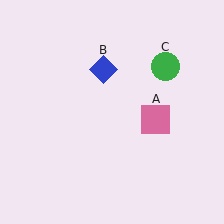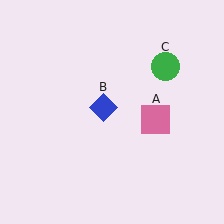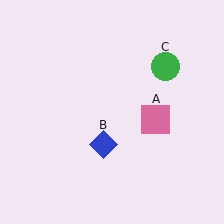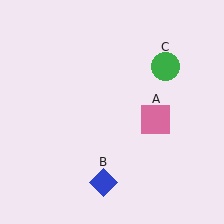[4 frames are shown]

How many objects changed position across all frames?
1 object changed position: blue diamond (object B).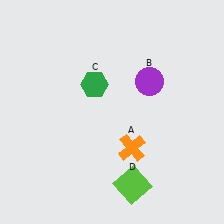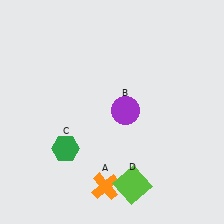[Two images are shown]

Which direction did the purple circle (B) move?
The purple circle (B) moved down.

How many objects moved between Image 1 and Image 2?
3 objects moved between the two images.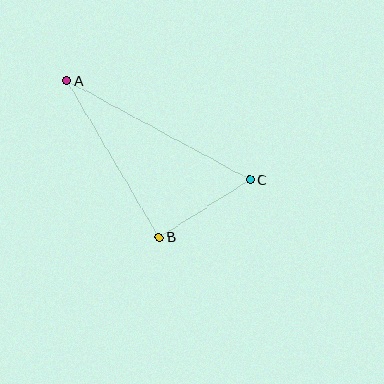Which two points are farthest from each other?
Points A and C are farthest from each other.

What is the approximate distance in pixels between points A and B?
The distance between A and B is approximately 182 pixels.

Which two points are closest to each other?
Points B and C are closest to each other.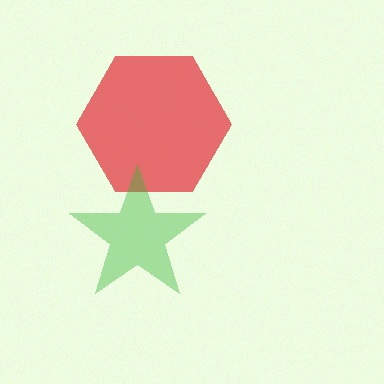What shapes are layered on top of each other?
The layered shapes are: a red hexagon, a green star.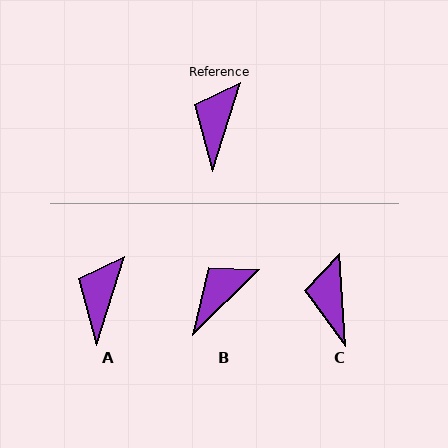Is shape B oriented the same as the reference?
No, it is off by about 28 degrees.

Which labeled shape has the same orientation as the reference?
A.